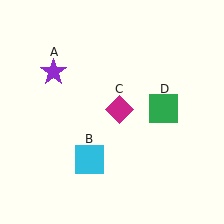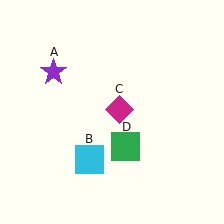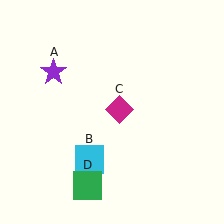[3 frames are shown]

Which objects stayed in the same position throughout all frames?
Purple star (object A) and cyan square (object B) and magenta diamond (object C) remained stationary.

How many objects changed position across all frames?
1 object changed position: green square (object D).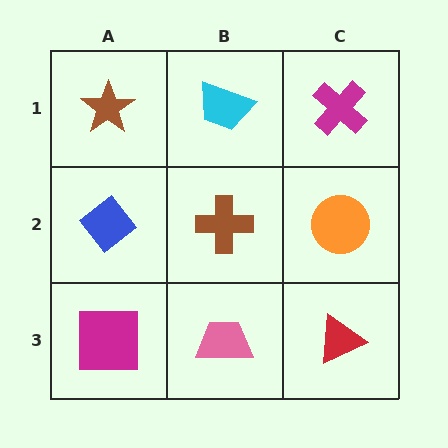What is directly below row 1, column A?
A blue diamond.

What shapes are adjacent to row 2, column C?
A magenta cross (row 1, column C), a red triangle (row 3, column C), a brown cross (row 2, column B).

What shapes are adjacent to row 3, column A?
A blue diamond (row 2, column A), a pink trapezoid (row 3, column B).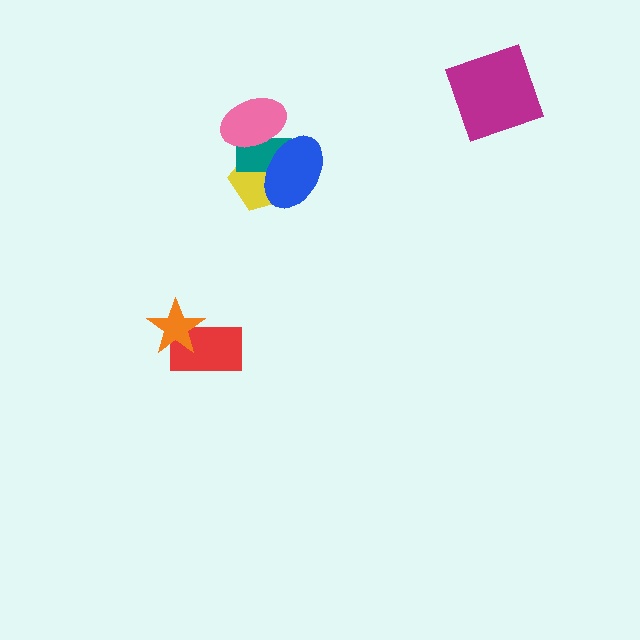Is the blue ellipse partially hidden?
Yes, it is partially covered by another shape.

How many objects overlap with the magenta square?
0 objects overlap with the magenta square.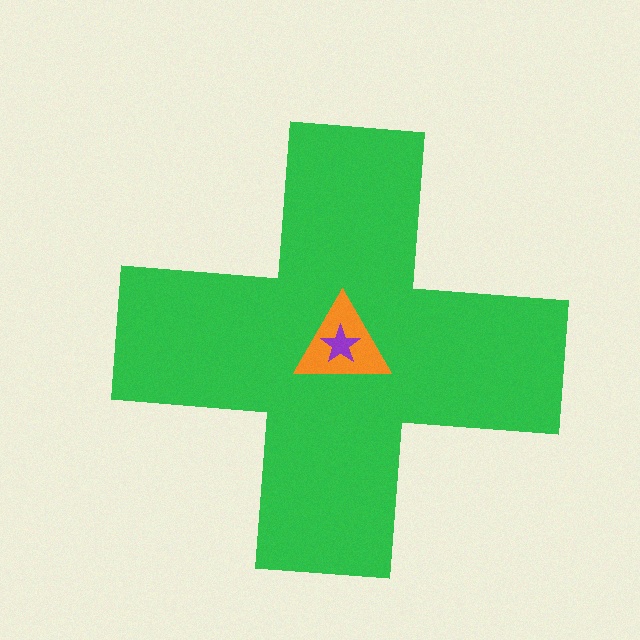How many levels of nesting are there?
3.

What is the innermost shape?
The purple star.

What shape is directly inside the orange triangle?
The purple star.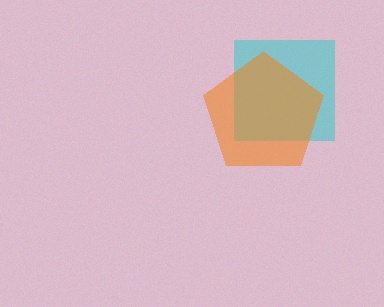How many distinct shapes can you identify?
There are 2 distinct shapes: a cyan square, an orange pentagon.